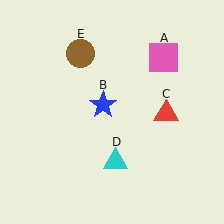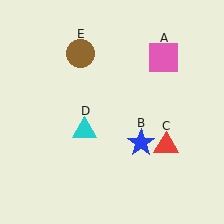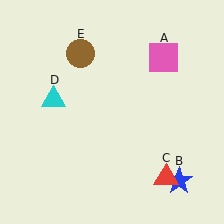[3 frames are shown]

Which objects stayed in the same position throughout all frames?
Pink square (object A) and brown circle (object E) remained stationary.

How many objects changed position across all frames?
3 objects changed position: blue star (object B), red triangle (object C), cyan triangle (object D).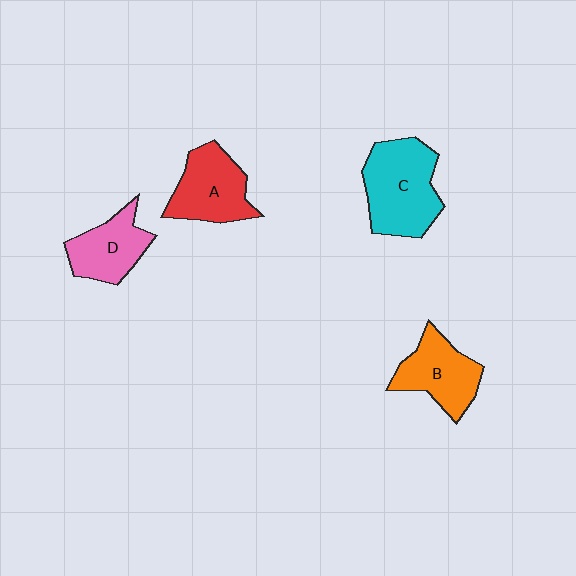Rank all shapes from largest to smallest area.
From largest to smallest: C (cyan), A (red), B (orange), D (pink).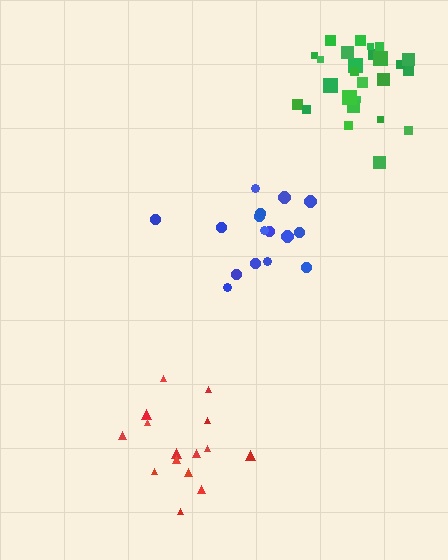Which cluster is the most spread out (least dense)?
Blue.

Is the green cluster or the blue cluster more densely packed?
Green.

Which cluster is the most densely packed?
Green.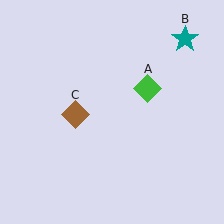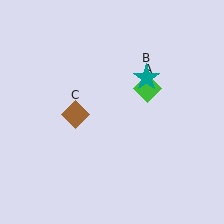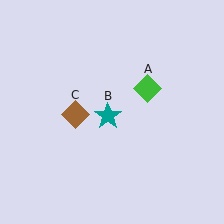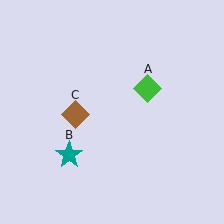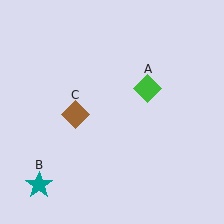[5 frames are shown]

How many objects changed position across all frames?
1 object changed position: teal star (object B).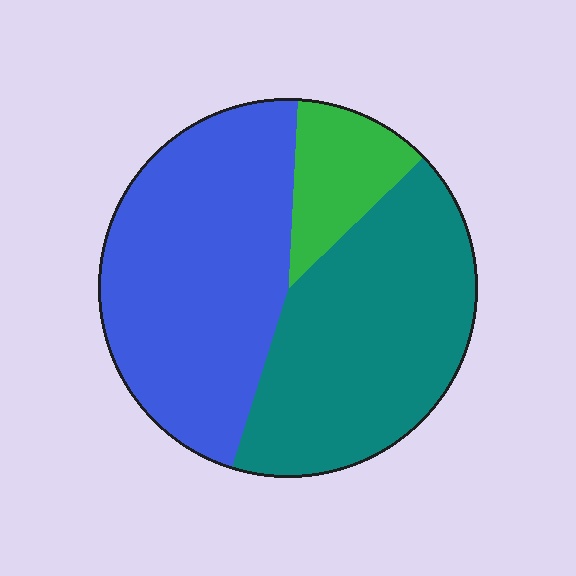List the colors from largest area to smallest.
From largest to smallest: blue, teal, green.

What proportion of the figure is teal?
Teal covers roughly 40% of the figure.